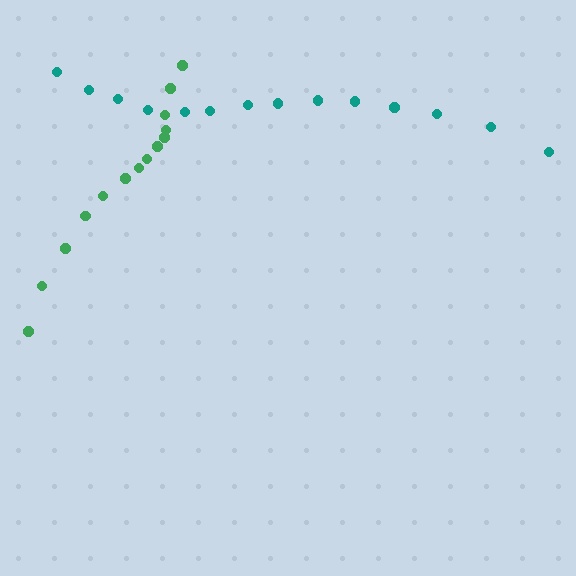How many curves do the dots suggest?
There are 2 distinct paths.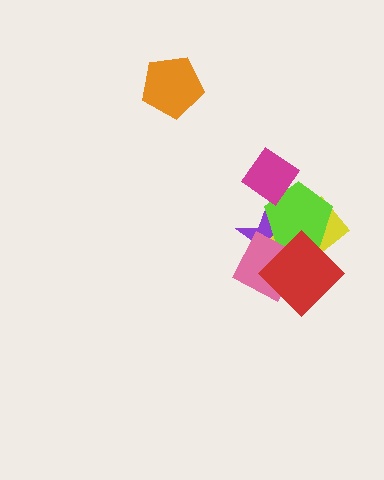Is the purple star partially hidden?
Yes, it is partially covered by another shape.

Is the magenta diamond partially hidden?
No, no other shape covers it.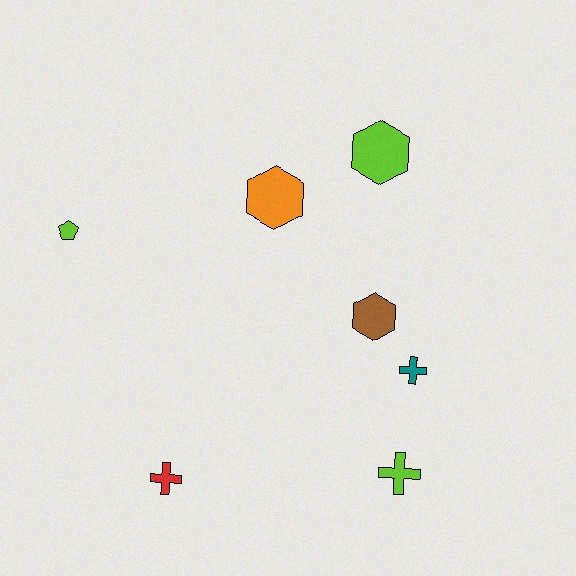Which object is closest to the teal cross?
The brown hexagon is closest to the teal cross.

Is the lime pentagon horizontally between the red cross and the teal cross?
No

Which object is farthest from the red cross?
The lime hexagon is farthest from the red cross.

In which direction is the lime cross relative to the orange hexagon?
The lime cross is below the orange hexagon.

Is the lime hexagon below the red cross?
No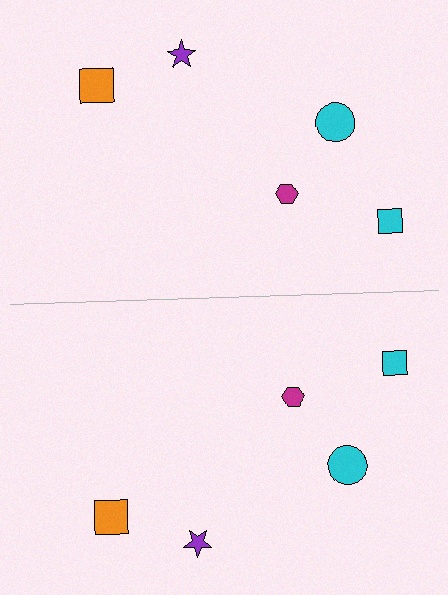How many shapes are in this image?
There are 10 shapes in this image.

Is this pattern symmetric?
Yes, this pattern has bilateral (reflection) symmetry.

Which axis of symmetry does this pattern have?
The pattern has a horizontal axis of symmetry running through the center of the image.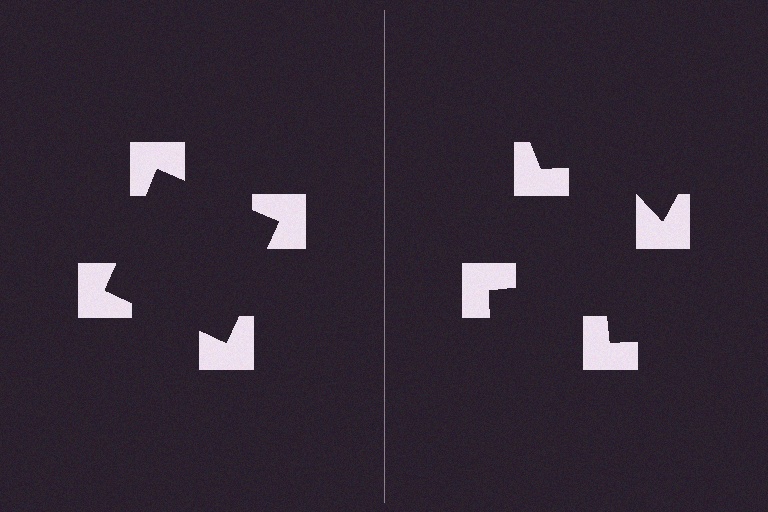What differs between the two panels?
The notched squares are positioned identically on both sides; only the wedge orientations differ. On the left they align to a square; on the right they are misaligned.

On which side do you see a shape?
An illusory square appears on the left side. On the right side the wedge cuts are rotated, so no coherent shape forms.